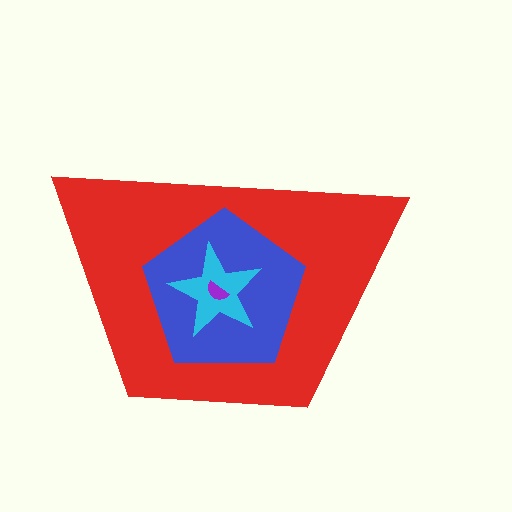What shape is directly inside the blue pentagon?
The cyan star.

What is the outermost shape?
The red trapezoid.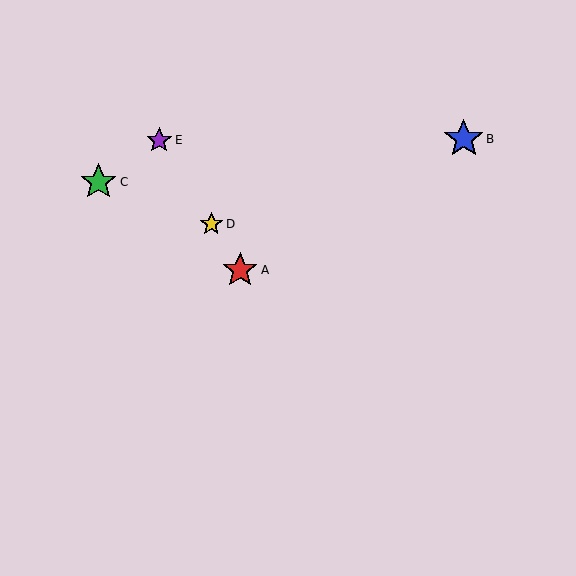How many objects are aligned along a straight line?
3 objects (A, D, E) are aligned along a straight line.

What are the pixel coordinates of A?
Object A is at (240, 270).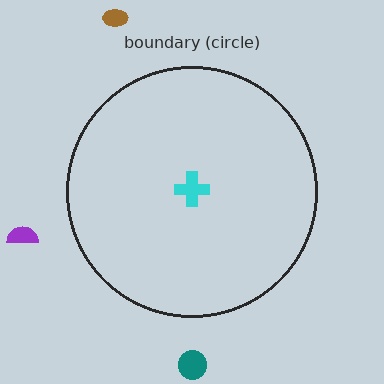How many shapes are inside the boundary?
1 inside, 3 outside.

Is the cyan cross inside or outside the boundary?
Inside.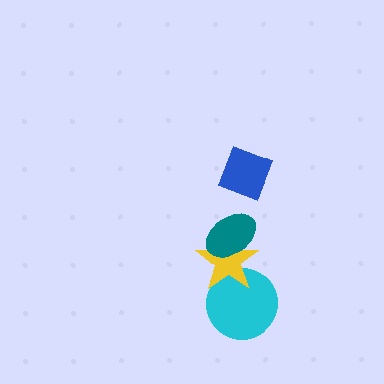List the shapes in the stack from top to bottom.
From top to bottom: the blue diamond, the teal ellipse, the yellow star, the cyan circle.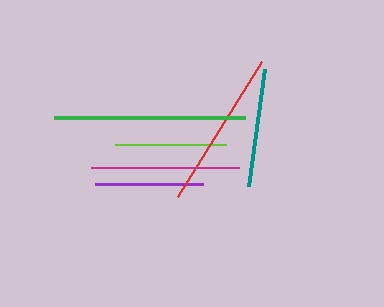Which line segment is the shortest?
The purple line is the shortest at approximately 108 pixels.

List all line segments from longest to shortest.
From longest to shortest: green, red, magenta, teal, lime, purple.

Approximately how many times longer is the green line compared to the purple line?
The green line is approximately 1.8 times the length of the purple line.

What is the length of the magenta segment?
The magenta segment is approximately 148 pixels long.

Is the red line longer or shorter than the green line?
The green line is longer than the red line.